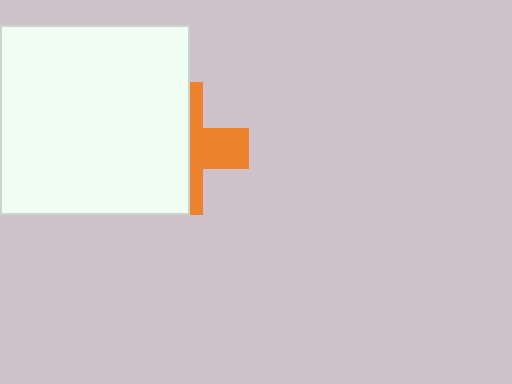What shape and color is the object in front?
The object in front is a white square.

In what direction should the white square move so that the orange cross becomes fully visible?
The white square should move left. That is the shortest direction to clear the overlap and leave the orange cross fully visible.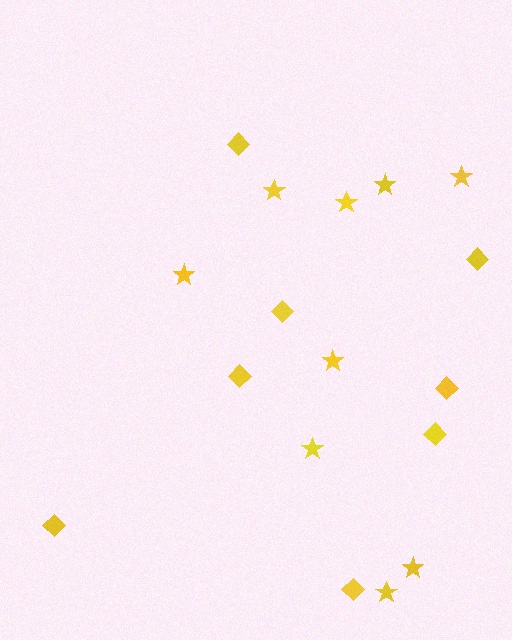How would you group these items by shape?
There are 2 groups: one group of stars (9) and one group of diamonds (8).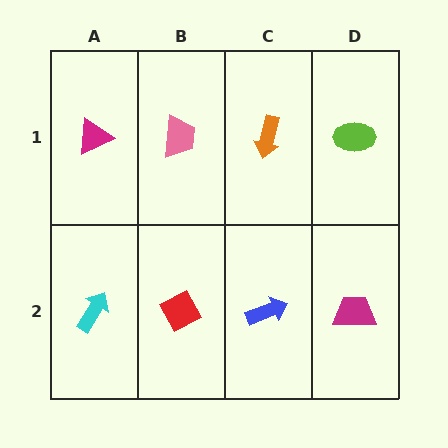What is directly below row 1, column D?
A magenta trapezoid.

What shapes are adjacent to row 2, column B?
A pink trapezoid (row 1, column B), a cyan arrow (row 2, column A), a blue arrow (row 2, column C).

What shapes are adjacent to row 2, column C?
An orange arrow (row 1, column C), a red diamond (row 2, column B), a magenta trapezoid (row 2, column D).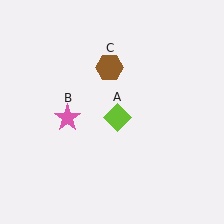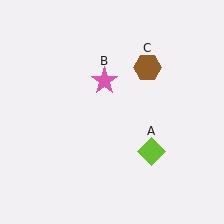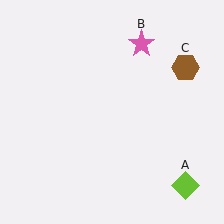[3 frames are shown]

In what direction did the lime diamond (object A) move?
The lime diamond (object A) moved down and to the right.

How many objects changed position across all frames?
3 objects changed position: lime diamond (object A), pink star (object B), brown hexagon (object C).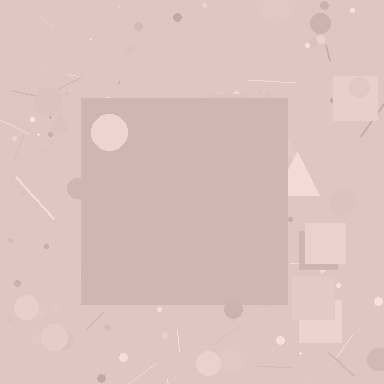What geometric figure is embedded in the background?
A square is embedded in the background.